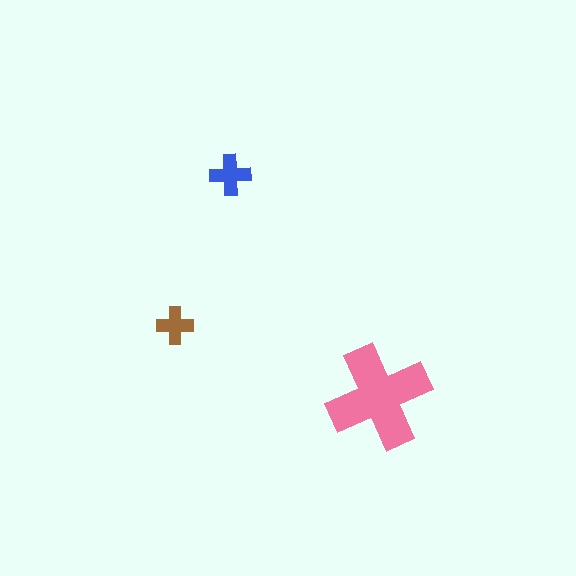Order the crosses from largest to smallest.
the pink one, the blue one, the brown one.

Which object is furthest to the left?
The brown cross is leftmost.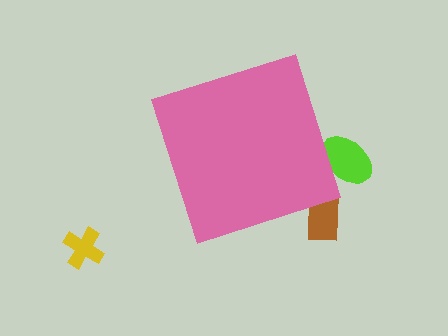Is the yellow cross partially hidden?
No, the yellow cross is fully visible.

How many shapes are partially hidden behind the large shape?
2 shapes are partially hidden.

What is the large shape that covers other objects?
A pink diamond.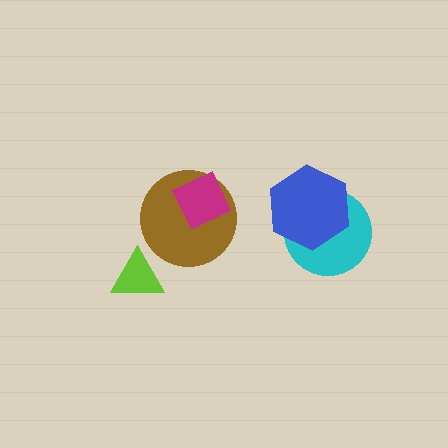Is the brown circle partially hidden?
Yes, it is partially covered by another shape.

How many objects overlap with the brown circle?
1 object overlaps with the brown circle.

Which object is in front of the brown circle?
The magenta diamond is in front of the brown circle.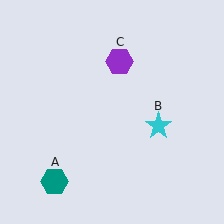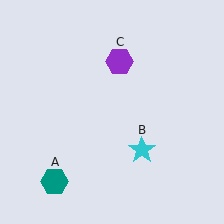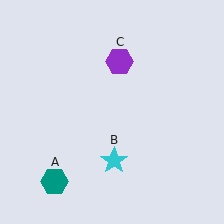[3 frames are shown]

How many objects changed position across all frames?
1 object changed position: cyan star (object B).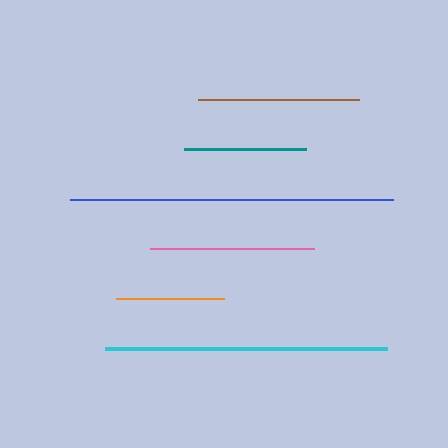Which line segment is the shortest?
The orange line is the shortest at approximately 108 pixels.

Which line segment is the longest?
The blue line is the longest at approximately 323 pixels.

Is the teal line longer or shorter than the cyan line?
The cyan line is longer than the teal line.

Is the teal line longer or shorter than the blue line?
The blue line is longer than the teal line.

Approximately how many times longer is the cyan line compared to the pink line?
The cyan line is approximately 1.7 times the length of the pink line.